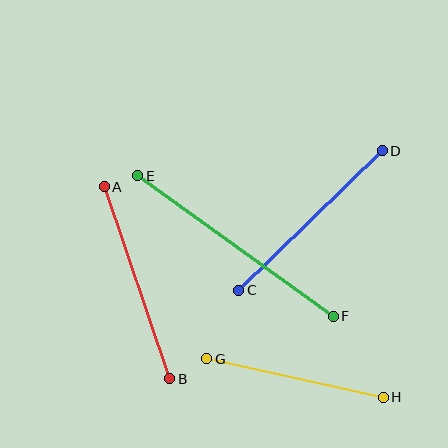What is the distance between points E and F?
The distance is approximately 241 pixels.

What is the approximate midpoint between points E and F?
The midpoint is at approximately (236, 246) pixels.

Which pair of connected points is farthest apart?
Points E and F are farthest apart.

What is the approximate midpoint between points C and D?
The midpoint is at approximately (311, 221) pixels.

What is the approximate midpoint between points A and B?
The midpoint is at approximately (137, 283) pixels.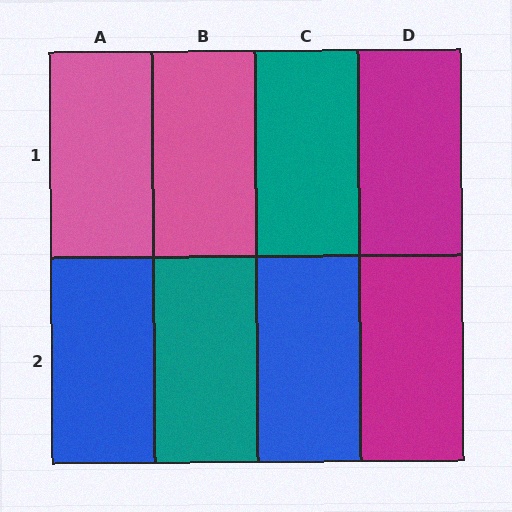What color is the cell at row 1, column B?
Pink.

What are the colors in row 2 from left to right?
Blue, teal, blue, magenta.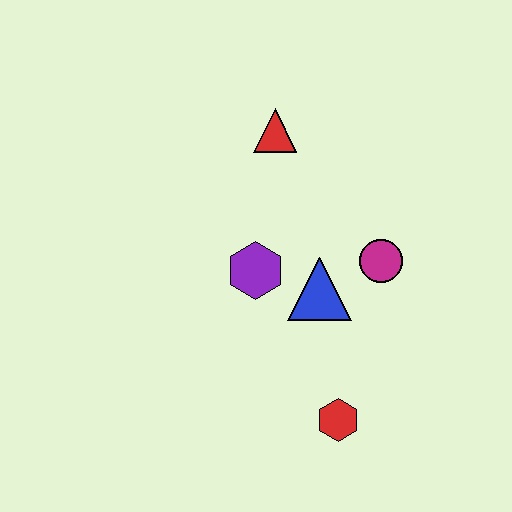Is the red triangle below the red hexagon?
No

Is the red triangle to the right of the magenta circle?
No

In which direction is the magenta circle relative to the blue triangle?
The magenta circle is to the right of the blue triangle.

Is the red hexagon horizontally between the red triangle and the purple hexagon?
No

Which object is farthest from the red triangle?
The red hexagon is farthest from the red triangle.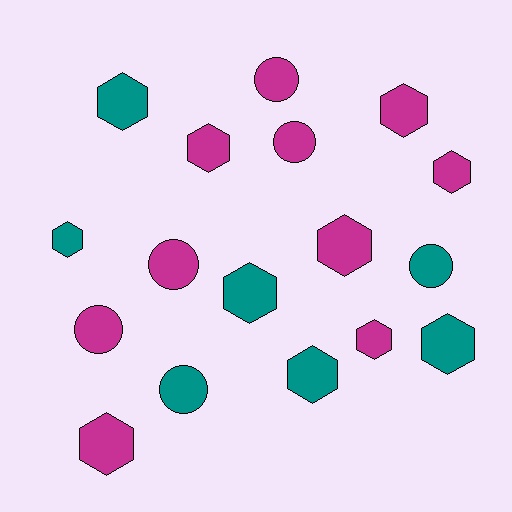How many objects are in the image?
There are 17 objects.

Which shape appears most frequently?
Hexagon, with 11 objects.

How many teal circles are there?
There are 2 teal circles.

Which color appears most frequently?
Magenta, with 10 objects.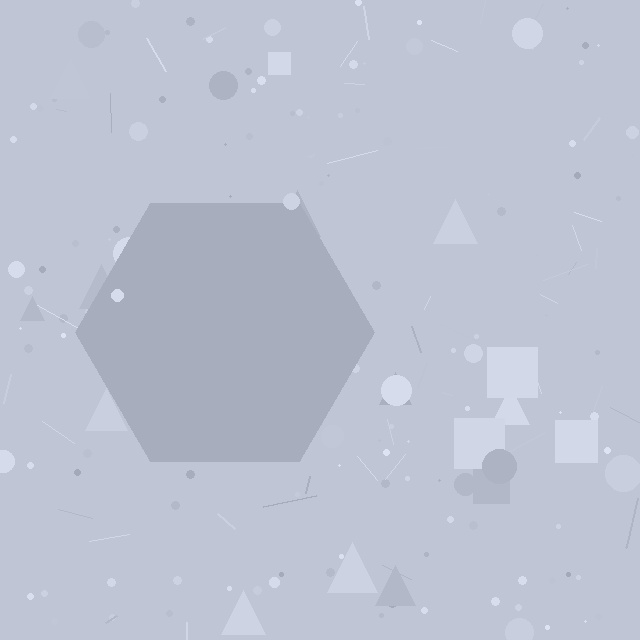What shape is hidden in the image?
A hexagon is hidden in the image.